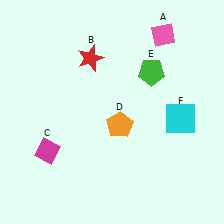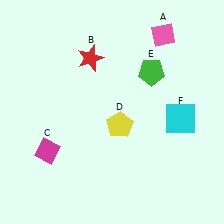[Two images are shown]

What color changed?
The pentagon (D) changed from orange in Image 1 to yellow in Image 2.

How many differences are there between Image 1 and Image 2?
There is 1 difference between the two images.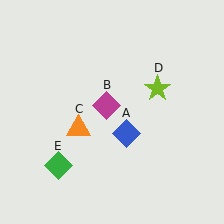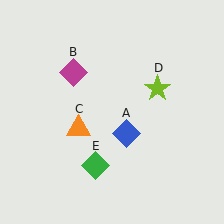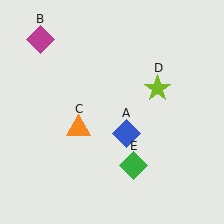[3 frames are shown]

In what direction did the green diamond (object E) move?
The green diamond (object E) moved right.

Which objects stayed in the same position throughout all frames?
Blue diamond (object A) and orange triangle (object C) and lime star (object D) remained stationary.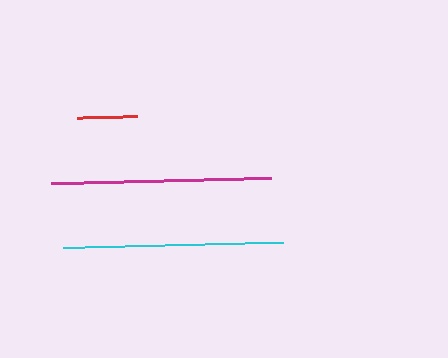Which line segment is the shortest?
The red line is the shortest at approximately 61 pixels.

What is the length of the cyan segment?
The cyan segment is approximately 220 pixels long.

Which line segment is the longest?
The cyan line is the longest at approximately 220 pixels.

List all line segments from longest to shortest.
From longest to shortest: cyan, magenta, red.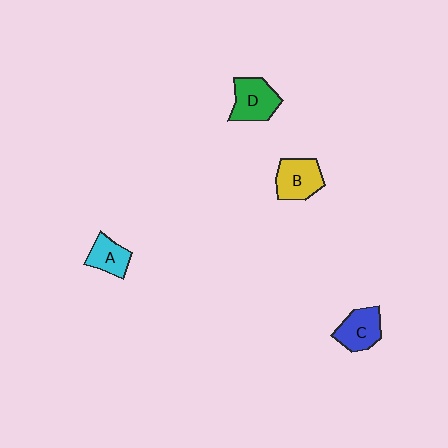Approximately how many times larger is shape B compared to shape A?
Approximately 1.4 times.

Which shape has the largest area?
Shape D (green).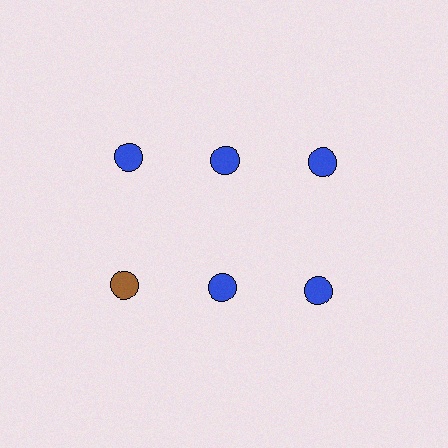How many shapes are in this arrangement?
There are 6 shapes arranged in a grid pattern.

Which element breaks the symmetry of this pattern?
The brown circle in the second row, leftmost column breaks the symmetry. All other shapes are blue circles.